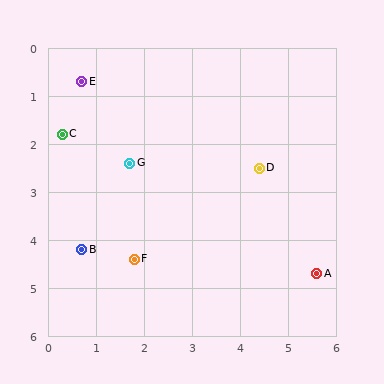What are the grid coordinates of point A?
Point A is at approximately (5.6, 4.7).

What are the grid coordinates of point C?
Point C is at approximately (0.3, 1.8).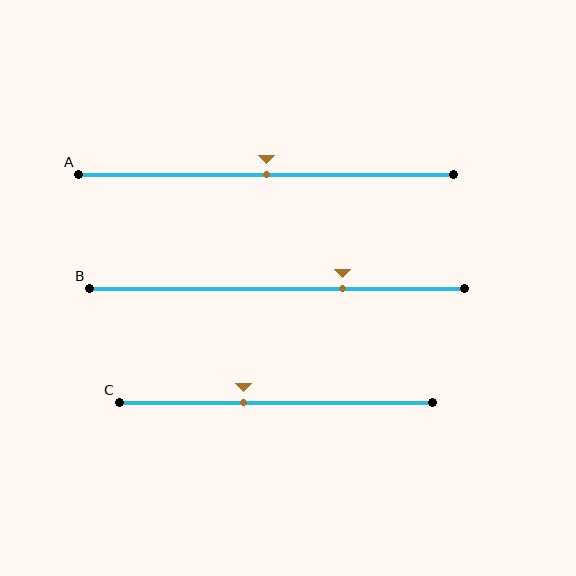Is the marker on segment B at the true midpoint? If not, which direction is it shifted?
No, the marker on segment B is shifted to the right by about 18% of the segment length.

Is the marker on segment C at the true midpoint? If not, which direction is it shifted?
No, the marker on segment C is shifted to the left by about 10% of the segment length.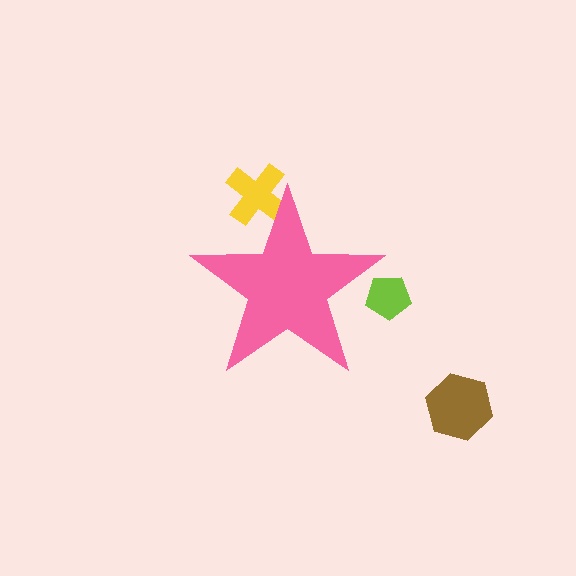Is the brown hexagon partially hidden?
No, the brown hexagon is fully visible.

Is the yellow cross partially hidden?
Yes, the yellow cross is partially hidden behind the pink star.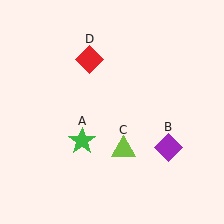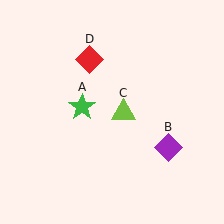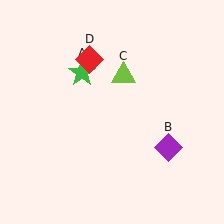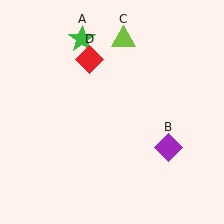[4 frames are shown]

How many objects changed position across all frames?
2 objects changed position: green star (object A), lime triangle (object C).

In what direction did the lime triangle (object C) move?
The lime triangle (object C) moved up.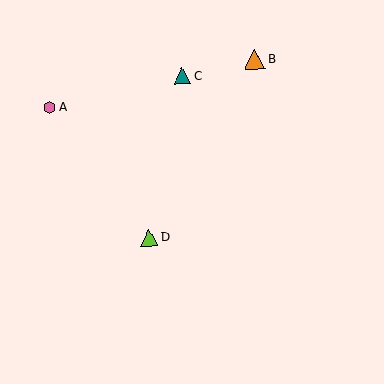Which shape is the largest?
The orange triangle (labeled B) is the largest.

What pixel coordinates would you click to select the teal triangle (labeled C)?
Click at (183, 76) to select the teal triangle C.